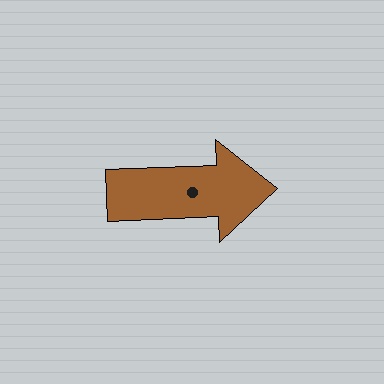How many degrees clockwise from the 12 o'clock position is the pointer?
Approximately 88 degrees.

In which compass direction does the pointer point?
East.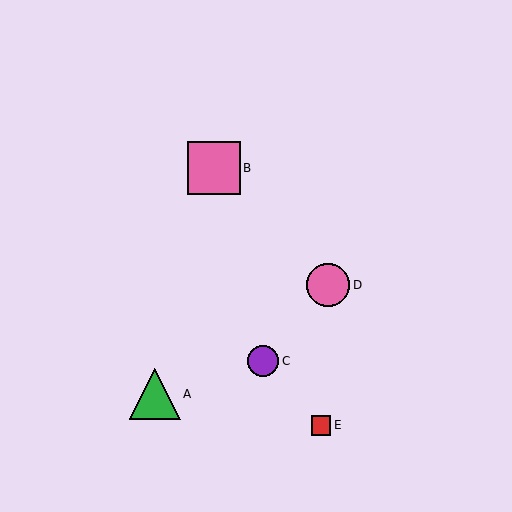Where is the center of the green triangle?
The center of the green triangle is at (155, 394).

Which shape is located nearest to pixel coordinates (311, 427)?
The red square (labeled E) at (321, 426) is nearest to that location.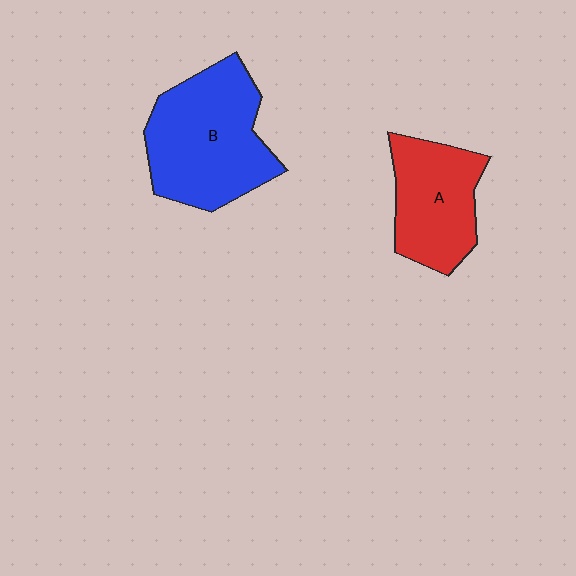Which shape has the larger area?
Shape B (blue).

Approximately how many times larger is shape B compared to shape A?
Approximately 1.4 times.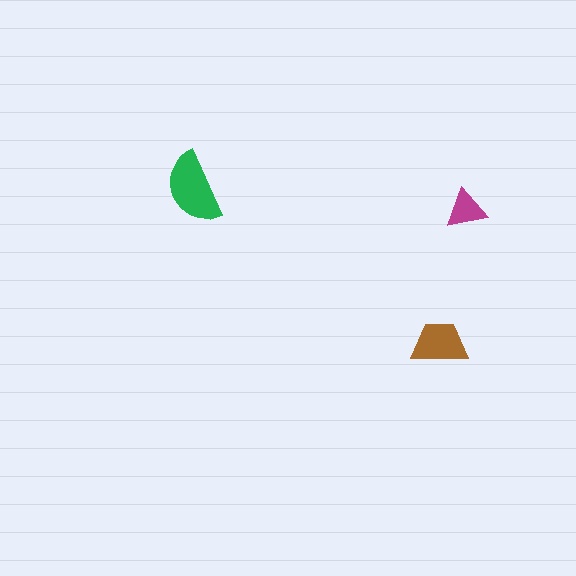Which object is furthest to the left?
The green semicircle is leftmost.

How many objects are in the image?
There are 3 objects in the image.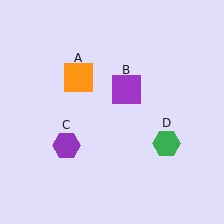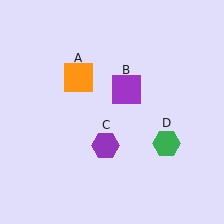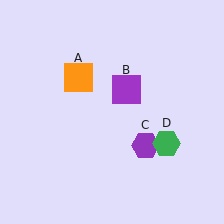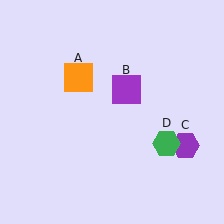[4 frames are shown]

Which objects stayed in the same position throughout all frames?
Orange square (object A) and purple square (object B) and green hexagon (object D) remained stationary.